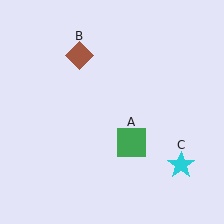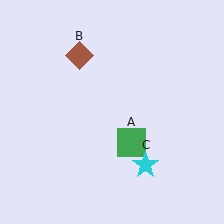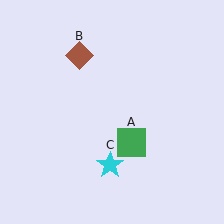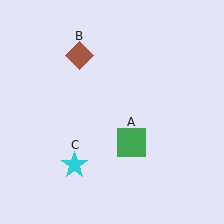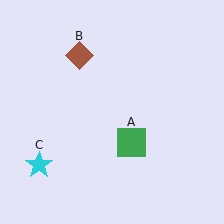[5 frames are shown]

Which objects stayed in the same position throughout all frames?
Green square (object A) and brown diamond (object B) remained stationary.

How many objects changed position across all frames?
1 object changed position: cyan star (object C).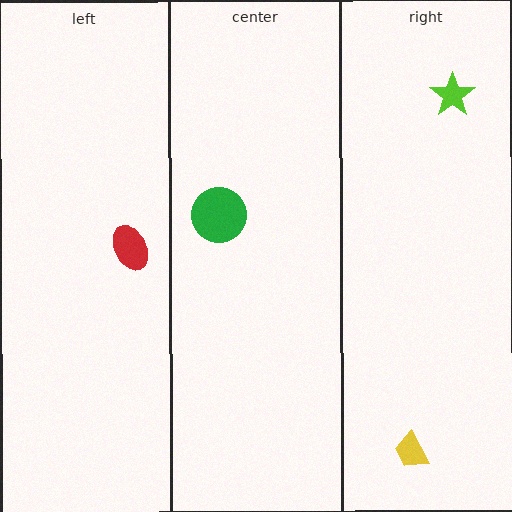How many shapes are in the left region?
1.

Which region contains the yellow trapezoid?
The right region.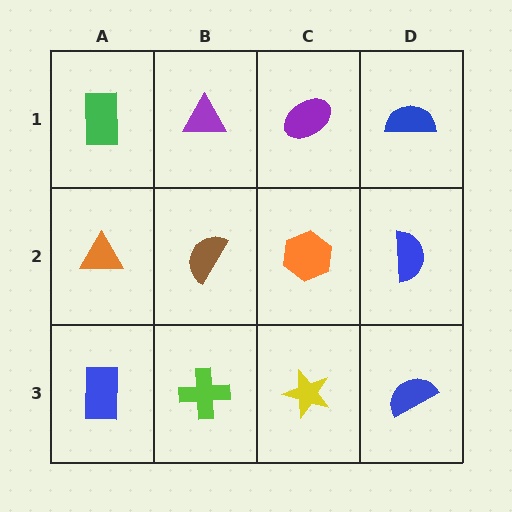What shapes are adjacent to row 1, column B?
A brown semicircle (row 2, column B), a green rectangle (row 1, column A), a purple ellipse (row 1, column C).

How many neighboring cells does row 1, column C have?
3.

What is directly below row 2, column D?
A blue semicircle.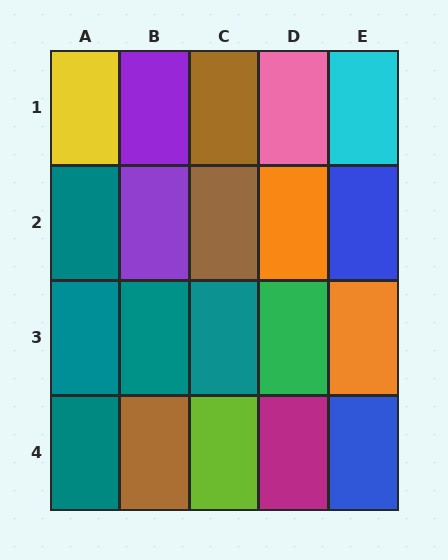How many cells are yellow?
1 cell is yellow.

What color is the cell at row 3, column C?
Teal.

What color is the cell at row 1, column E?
Cyan.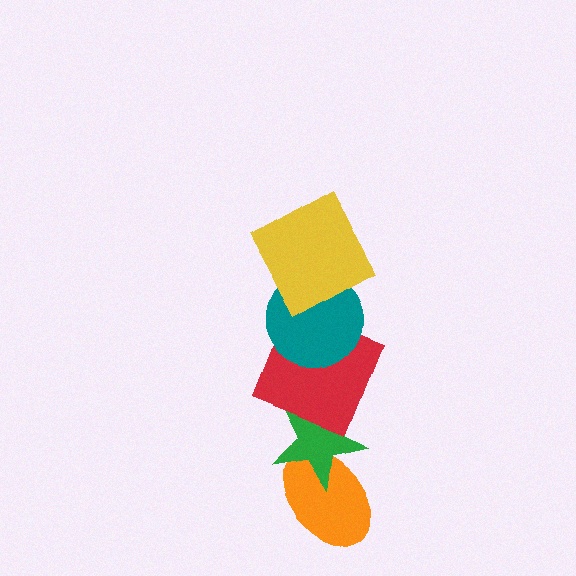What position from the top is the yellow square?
The yellow square is 1st from the top.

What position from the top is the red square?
The red square is 3rd from the top.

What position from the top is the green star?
The green star is 4th from the top.